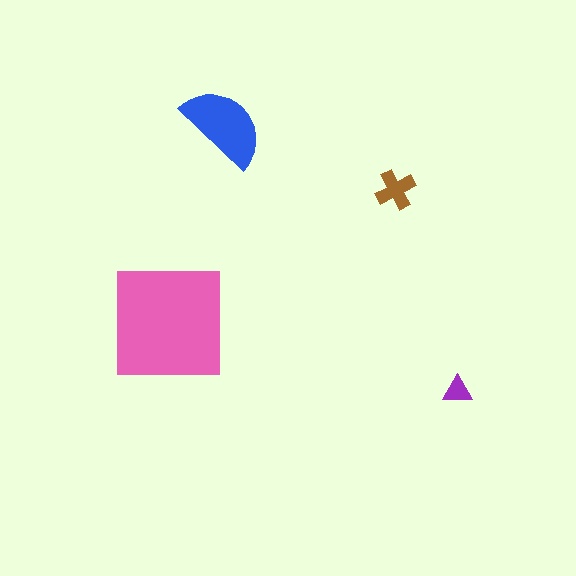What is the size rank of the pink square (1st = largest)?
1st.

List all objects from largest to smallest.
The pink square, the blue semicircle, the brown cross, the purple triangle.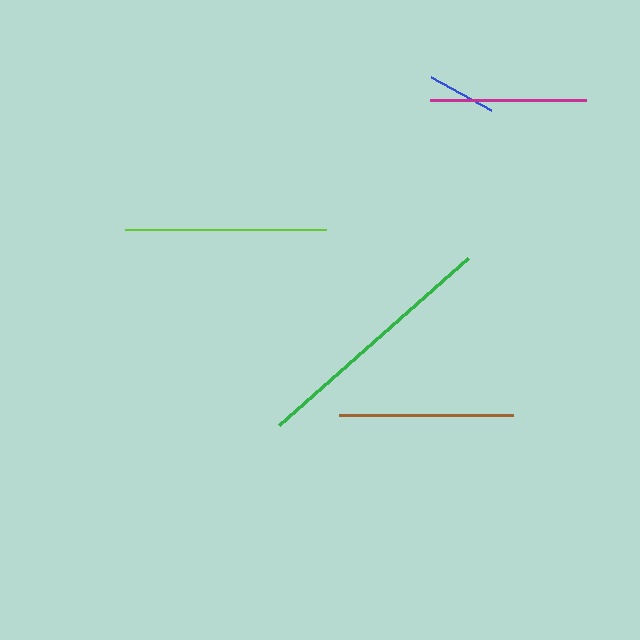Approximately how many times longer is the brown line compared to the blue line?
The brown line is approximately 2.6 times the length of the blue line.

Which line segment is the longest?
The green line is the longest at approximately 252 pixels.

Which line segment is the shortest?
The blue line is the shortest at approximately 68 pixels.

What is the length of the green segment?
The green segment is approximately 252 pixels long.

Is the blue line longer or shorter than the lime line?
The lime line is longer than the blue line.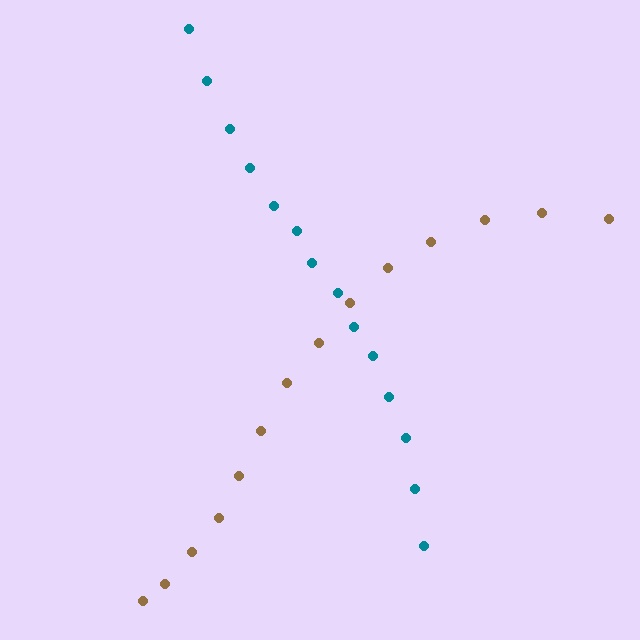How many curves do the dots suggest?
There are 2 distinct paths.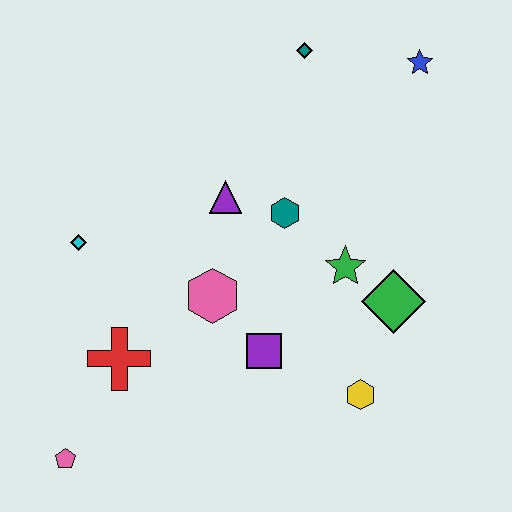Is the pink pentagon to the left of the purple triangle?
Yes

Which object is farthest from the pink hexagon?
The blue star is farthest from the pink hexagon.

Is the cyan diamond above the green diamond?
Yes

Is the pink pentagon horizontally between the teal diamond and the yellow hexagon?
No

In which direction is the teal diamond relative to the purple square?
The teal diamond is above the purple square.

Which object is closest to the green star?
The green diamond is closest to the green star.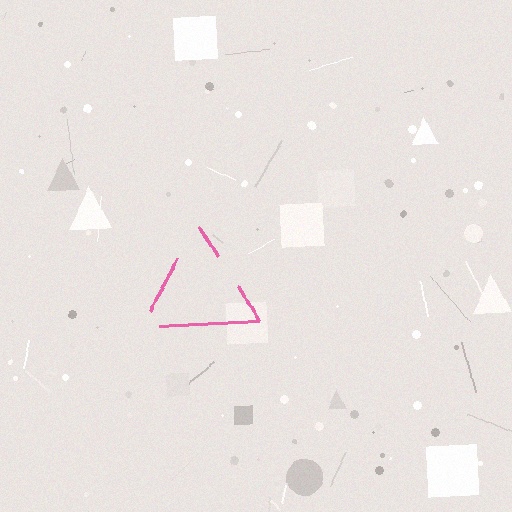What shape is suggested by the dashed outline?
The dashed outline suggests a triangle.